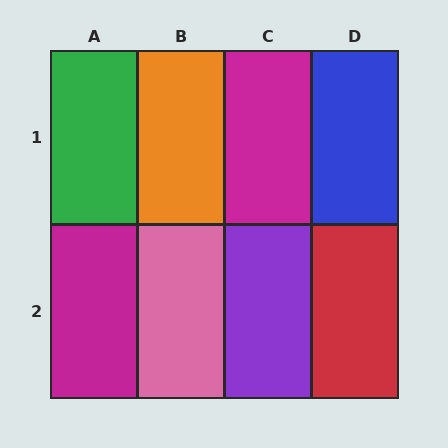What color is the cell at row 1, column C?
Magenta.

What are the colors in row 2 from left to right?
Magenta, pink, purple, red.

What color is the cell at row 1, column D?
Blue.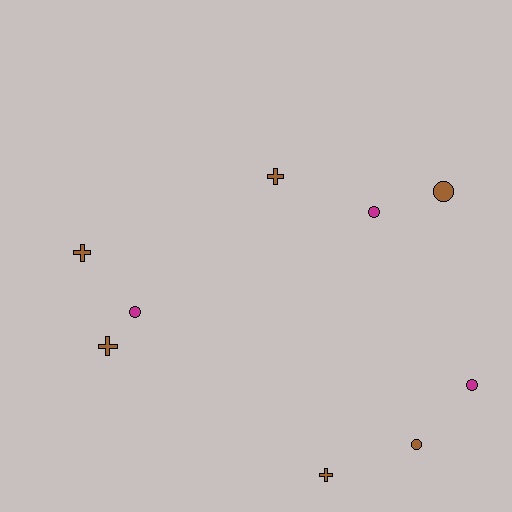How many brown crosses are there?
There are 4 brown crosses.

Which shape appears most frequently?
Circle, with 5 objects.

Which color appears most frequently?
Brown, with 6 objects.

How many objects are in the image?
There are 9 objects.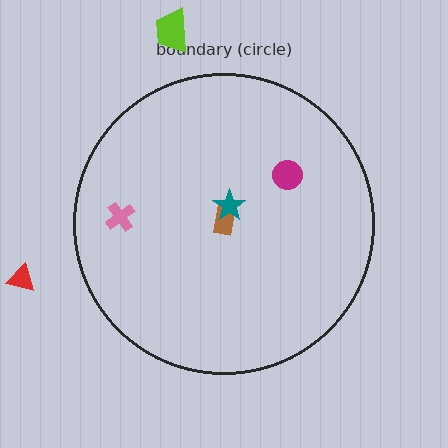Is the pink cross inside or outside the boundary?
Inside.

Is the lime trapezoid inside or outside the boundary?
Outside.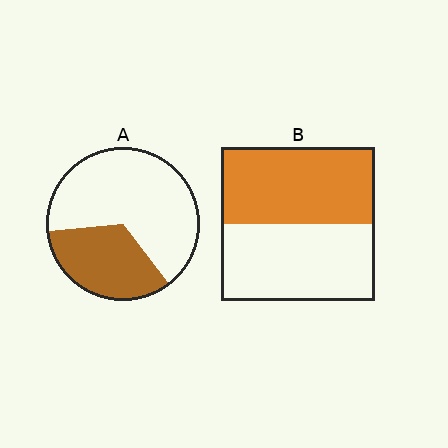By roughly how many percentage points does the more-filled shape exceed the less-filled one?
By roughly 15 percentage points (B over A).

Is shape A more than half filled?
No.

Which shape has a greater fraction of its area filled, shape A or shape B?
Shape B.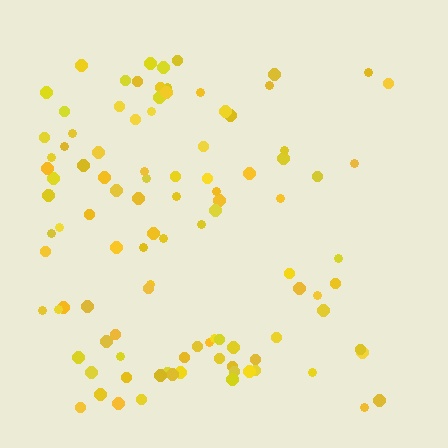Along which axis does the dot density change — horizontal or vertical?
Horizontal.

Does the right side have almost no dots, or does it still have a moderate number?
Still a moderate number, just noticeably fewer than the left.